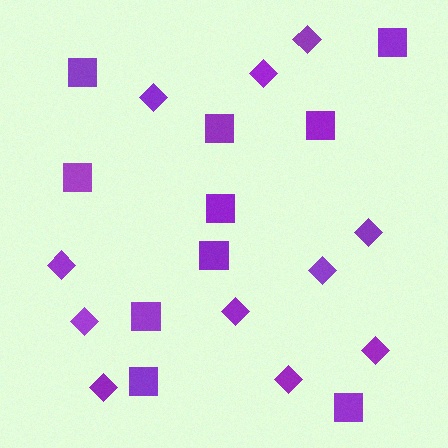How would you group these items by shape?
There are 2 groups: one group of squares (10) and one group of diamonds (11).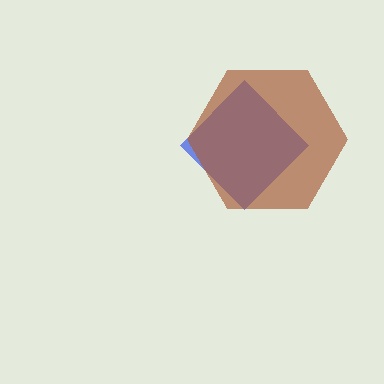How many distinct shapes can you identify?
There are 2 distinct shapes: a blue diamond, a brown hexagon.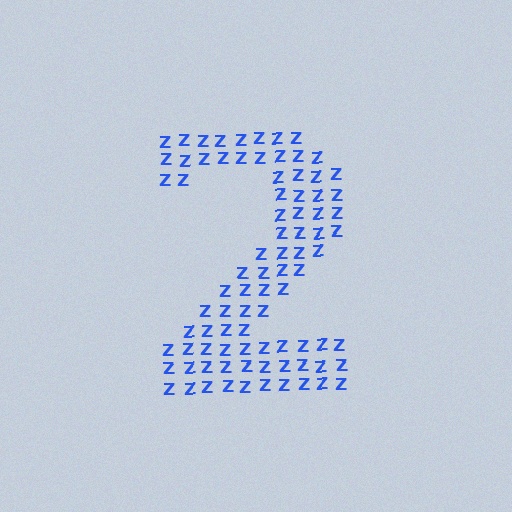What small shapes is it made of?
It is made of small letter Z's.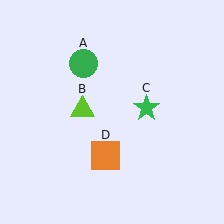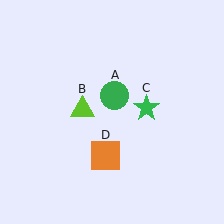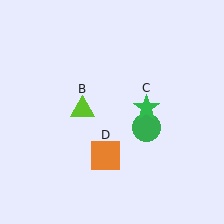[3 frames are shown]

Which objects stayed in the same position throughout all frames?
Lime triangle (object B) and green star (object C) and orange square (object D) remained stationary.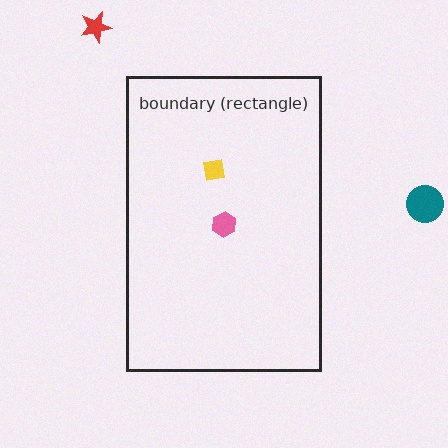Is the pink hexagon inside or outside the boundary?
Inside.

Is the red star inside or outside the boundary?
Outside.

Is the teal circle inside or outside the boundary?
Outside.